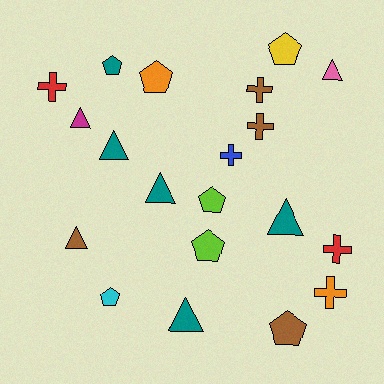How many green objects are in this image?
There are no green objects.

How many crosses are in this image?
There are 6 crosses.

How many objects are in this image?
There are 20 objects.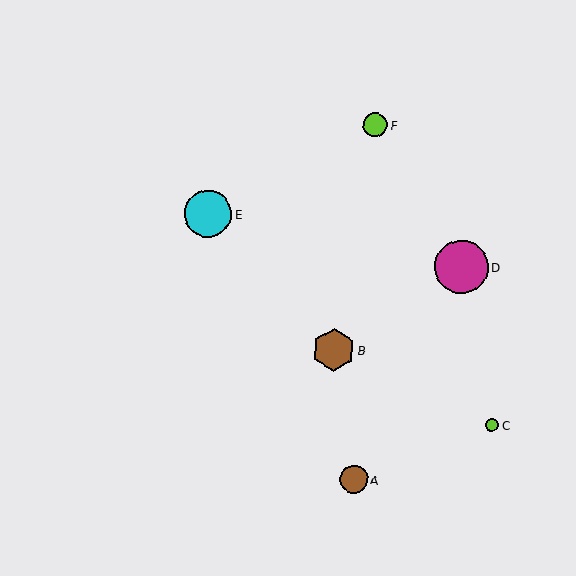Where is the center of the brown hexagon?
The center of the brown hexagon is at (334, 350).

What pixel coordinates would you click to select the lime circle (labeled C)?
Click at (492, 425) to select the lime circle C.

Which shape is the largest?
The magenta circle (labeled D) is the largest.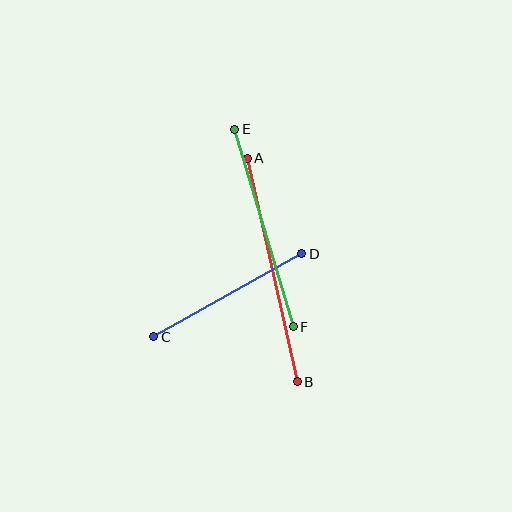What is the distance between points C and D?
The distance is approximately 170 pixels.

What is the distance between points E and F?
The distance is approximately 206 pixels.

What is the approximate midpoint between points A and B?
The midpoint is at approximately (272, 270) pixels.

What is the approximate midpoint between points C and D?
The midpoint is at approximately (228, 295) pixels.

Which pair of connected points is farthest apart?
Points A and B are farthest apart.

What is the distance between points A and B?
The distance is approximately 229 pixels.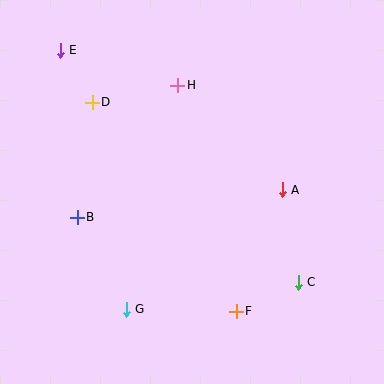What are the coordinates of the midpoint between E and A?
The midpoint between E and A is at (171, 120).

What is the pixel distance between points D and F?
The distance between D and F is 254 pixels.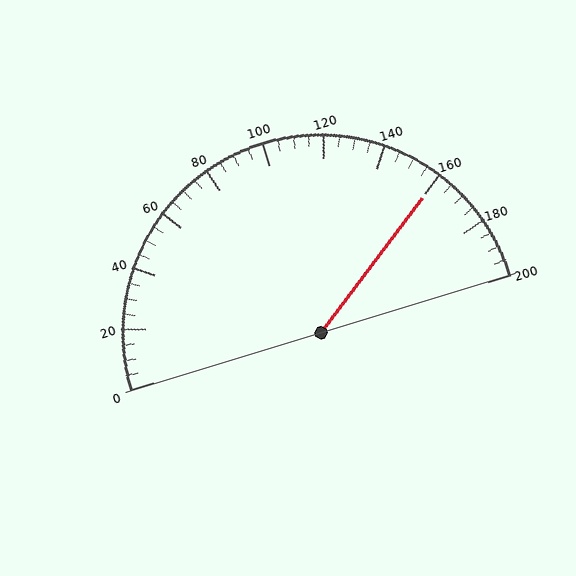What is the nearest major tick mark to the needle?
The nearest major tick mark is 160.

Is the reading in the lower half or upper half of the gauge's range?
The reading is in the upper half of the range (0 to 200).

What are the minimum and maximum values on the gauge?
The gauge ranges from 0 to 200.